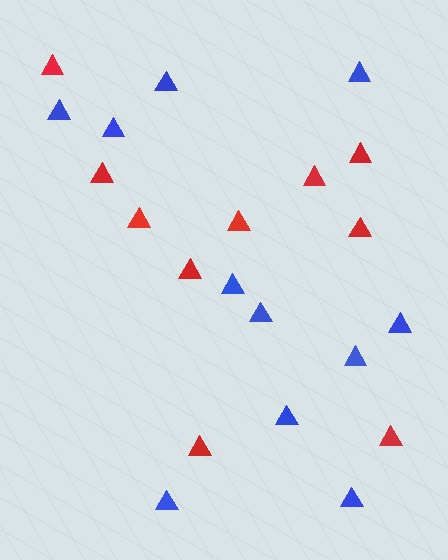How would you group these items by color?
There are 2 groups: one group of red triangles (10) and one group of blue triangles (11).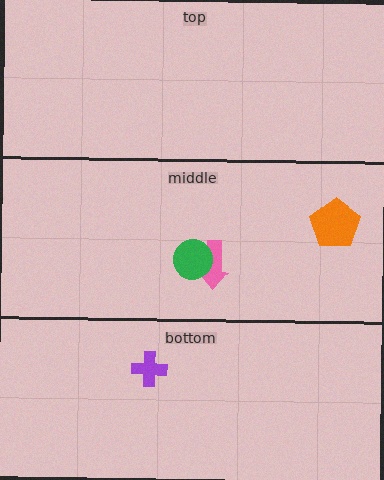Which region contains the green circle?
The middle region.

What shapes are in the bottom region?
The purple cross.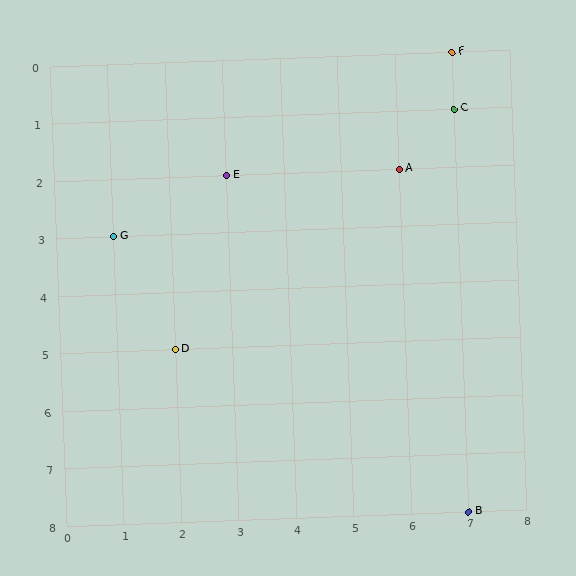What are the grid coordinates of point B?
Point B is at grid coordinates (7, 8).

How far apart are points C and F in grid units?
Points C and F are 1 row apart.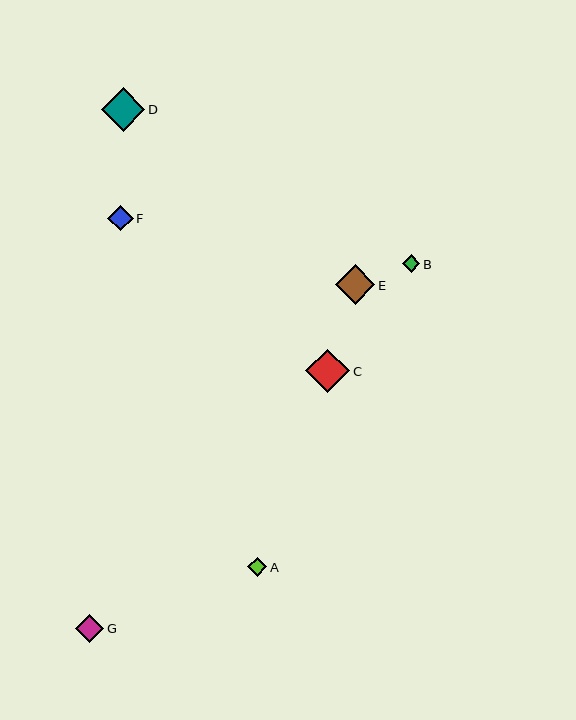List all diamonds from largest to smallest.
From largest to smallest: C, D, E, G, F, A, B.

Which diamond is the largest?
Diamond C is the largest with a size of approximately 44 pixels.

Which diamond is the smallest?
Diamond B is the smallest with a size of approximately 18 pixels.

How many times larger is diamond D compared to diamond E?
Diamond D is approximately 1.1 times the size of diamond E.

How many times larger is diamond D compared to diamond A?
Diamond D is approximately 2.3 times the size of diamond A.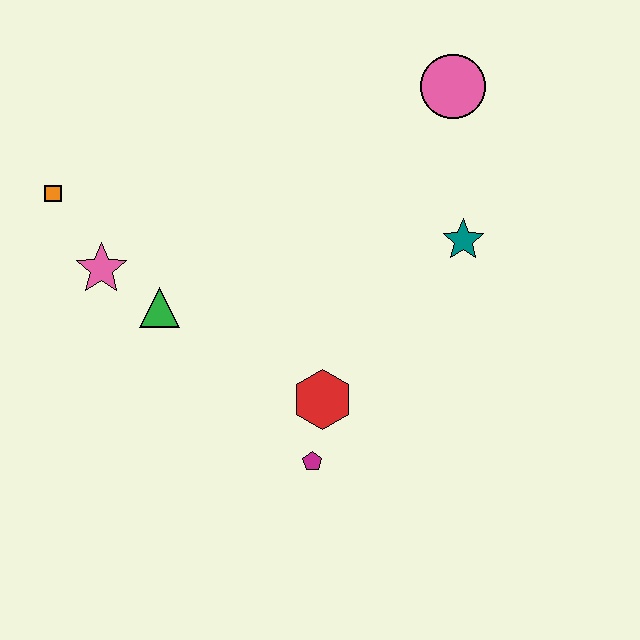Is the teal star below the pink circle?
Yes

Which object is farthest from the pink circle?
The orange square is farthest from the pink circle.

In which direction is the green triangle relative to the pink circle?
The green triangle is to the left of the pink circle.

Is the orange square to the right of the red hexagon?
No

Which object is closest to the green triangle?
The pink star is closest to the green triangle.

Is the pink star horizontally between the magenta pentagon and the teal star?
No